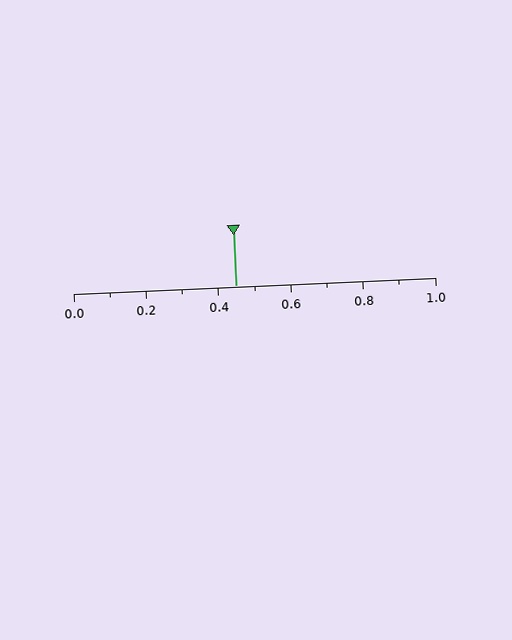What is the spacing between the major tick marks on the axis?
The major ticks are spaced 0.2 apart.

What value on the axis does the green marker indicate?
The marker indicates approximately 0.45.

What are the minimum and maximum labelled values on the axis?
The axis runs from 0.0 to 1.0.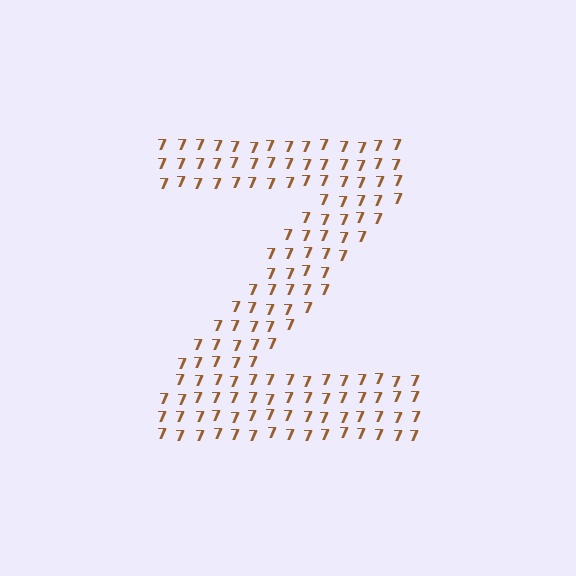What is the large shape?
The large shape is the letter Z.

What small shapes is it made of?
It is made of small digit 7's.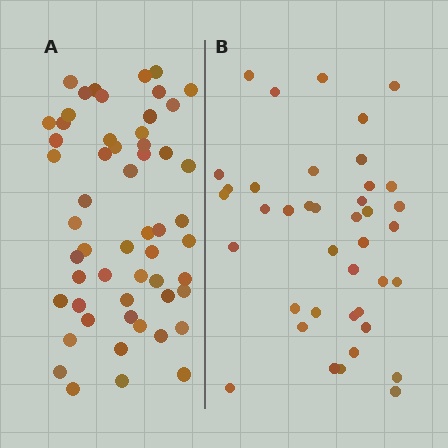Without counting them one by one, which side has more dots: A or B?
Region A (the left region) has more dots.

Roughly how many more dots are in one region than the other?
Region A has approximately 15 more dots than region B.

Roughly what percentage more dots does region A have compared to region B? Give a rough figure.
About 40% more.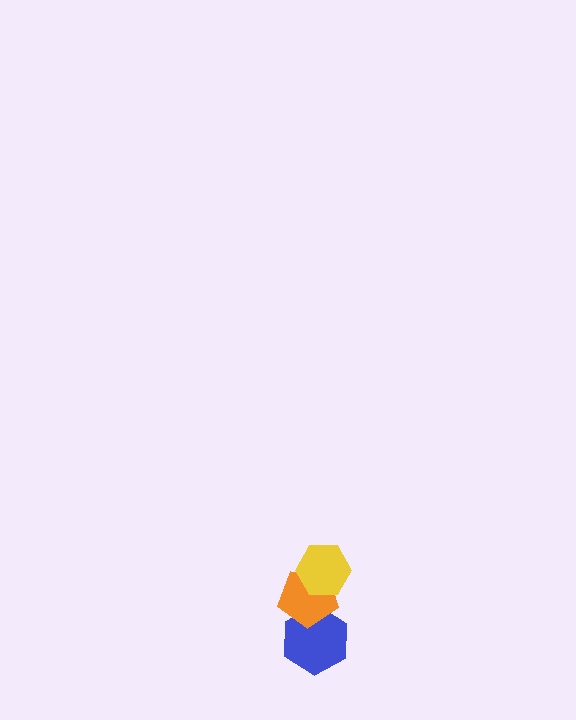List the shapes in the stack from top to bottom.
From top to bottom: the yellow hexagon, the orange pentagon, the blue hexagon.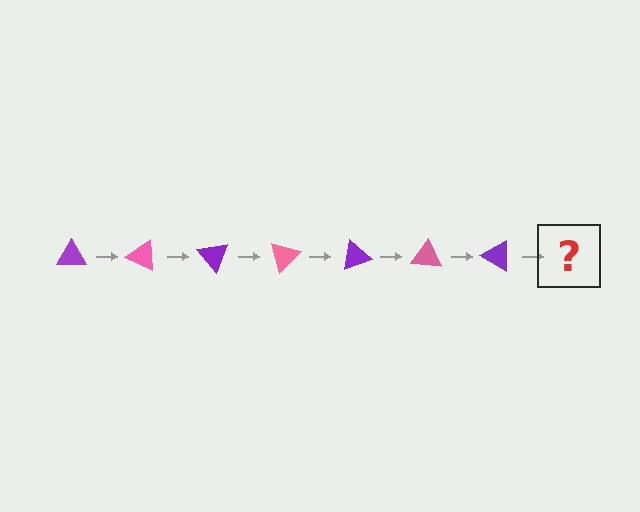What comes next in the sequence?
The next element should be a pink triangle, rotated 175 degrees from the start.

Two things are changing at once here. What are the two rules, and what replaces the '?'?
The two rules are that it rotates 25 degrees each step and the color cycles through purple and pink. The '?' should be a pink triangle, rotated 175 degrees from the start.